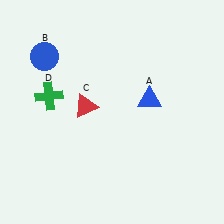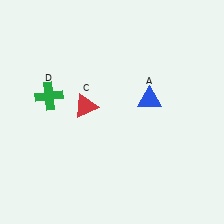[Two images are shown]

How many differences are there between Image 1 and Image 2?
There is 1 difference between the two images.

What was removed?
The blue circle (B) was removed in Image 2.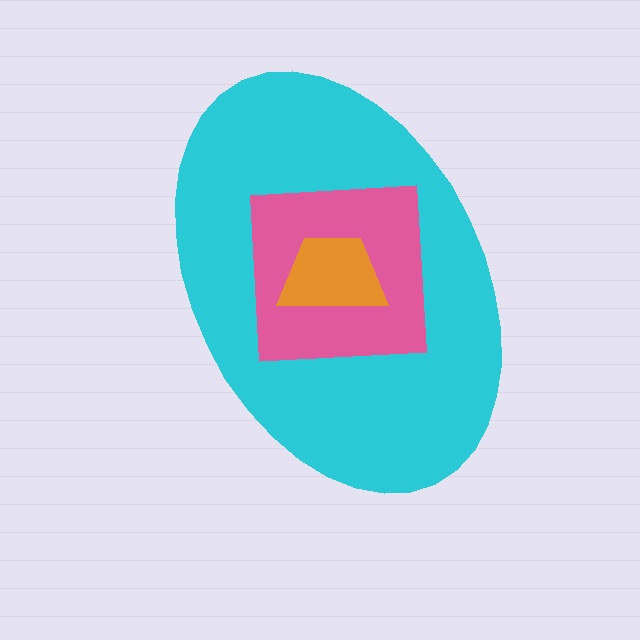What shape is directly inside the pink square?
The orange trapezoid.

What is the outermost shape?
The cyan ellipse.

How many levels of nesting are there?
3.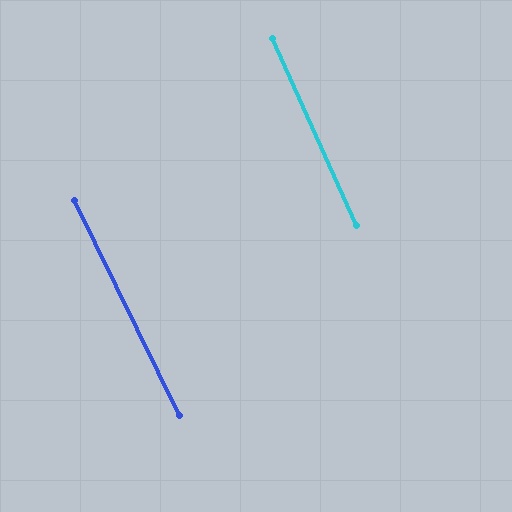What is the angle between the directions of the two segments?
Approximately 2 degrees.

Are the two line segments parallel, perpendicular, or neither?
Parallel — their directions differ by only 2.0°.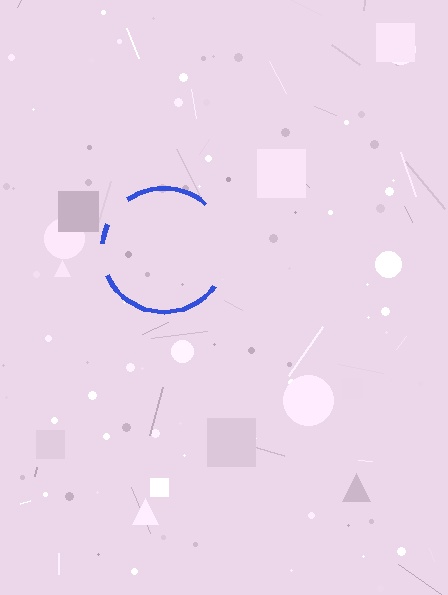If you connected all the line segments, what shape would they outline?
They would outline a circle.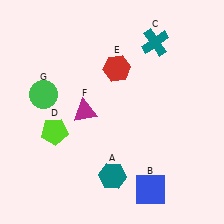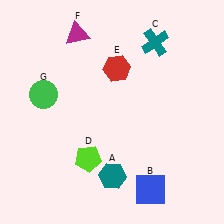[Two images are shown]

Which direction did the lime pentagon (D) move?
The lime pentagon (D) moved right.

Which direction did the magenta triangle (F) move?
The magenta triangle (F) moved up.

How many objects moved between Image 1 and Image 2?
2 objects moved between the two images.